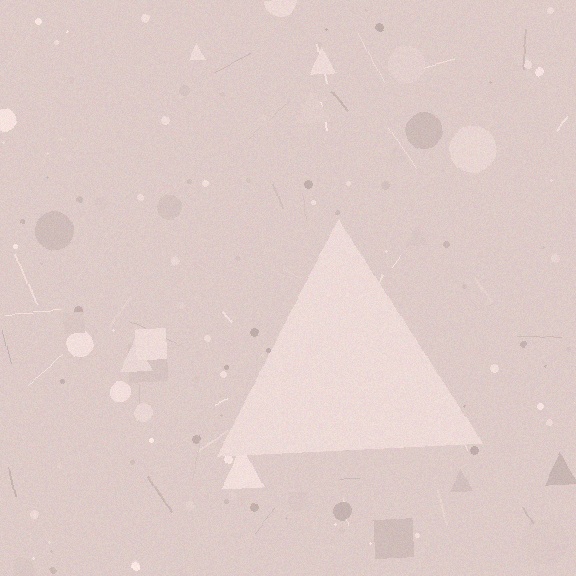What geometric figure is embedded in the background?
A triangle is embedded in the background.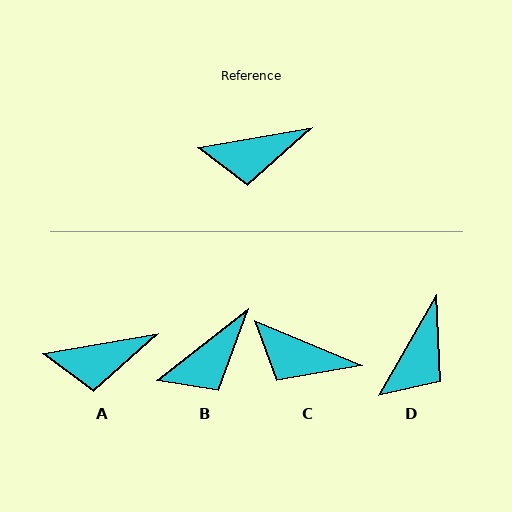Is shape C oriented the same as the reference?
No, it is off by about 32 degrees.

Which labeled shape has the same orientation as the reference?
A.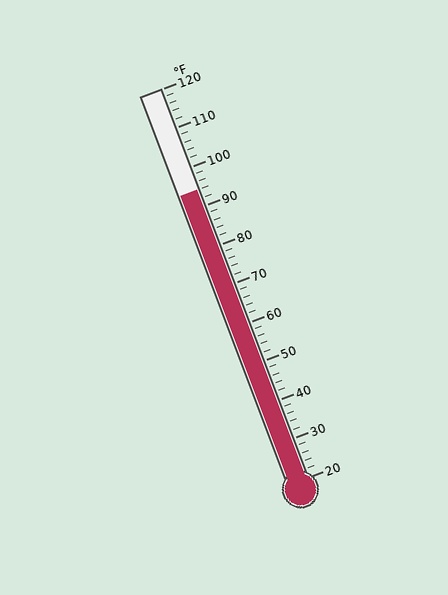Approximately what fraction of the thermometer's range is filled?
The thermometer is filled to approximately 75% of its range.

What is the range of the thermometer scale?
The thermometer scale ranges from 20°F to 120°F.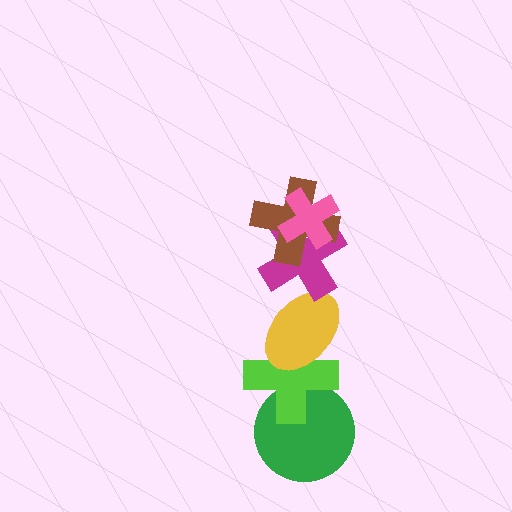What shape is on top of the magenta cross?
The brown cross is on top of the magenta cross.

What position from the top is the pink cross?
The pink cross is 1st from the top.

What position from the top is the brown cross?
The brown cross is 2nd from the top.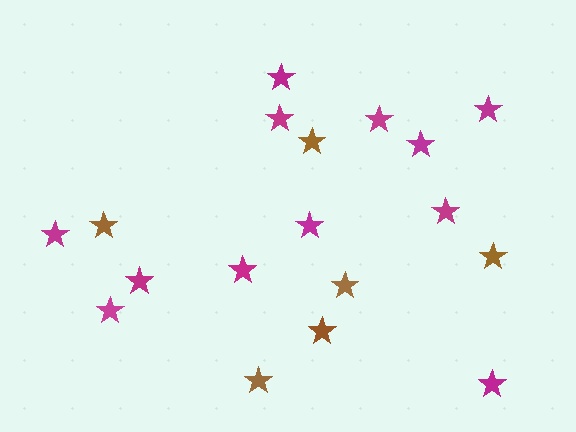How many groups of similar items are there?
There are 2 groups: one group of magenta stars (12) and one group of brown stars (6).